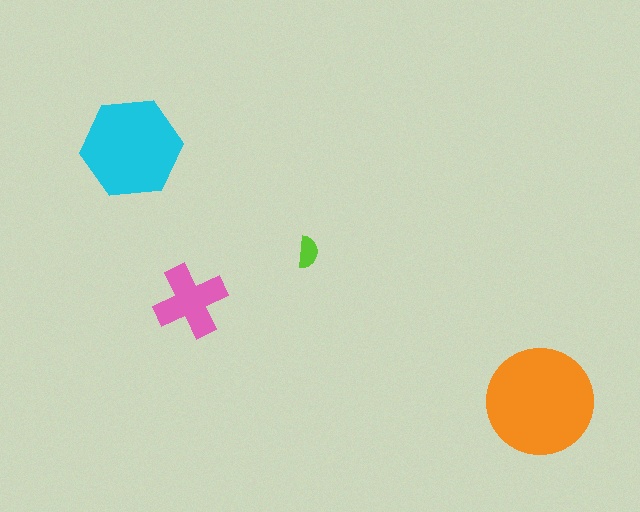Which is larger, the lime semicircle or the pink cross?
The pink cross.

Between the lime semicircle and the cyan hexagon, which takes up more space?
The cyan hexagon.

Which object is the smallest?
The lime semicircle.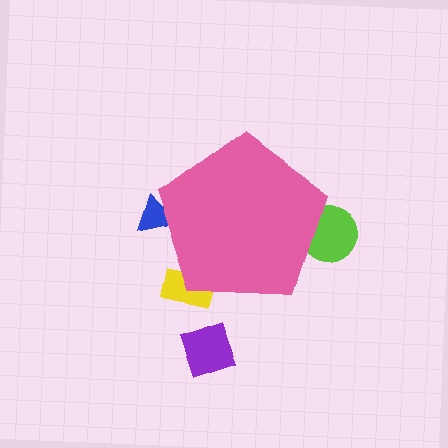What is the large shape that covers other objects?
A pink pentagon.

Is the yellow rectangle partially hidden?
Yes, the yellow rectangle is partially hidden behind the pink pentagon.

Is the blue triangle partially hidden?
Yes, the blue triangle is partially hidden behind the pink pentagon.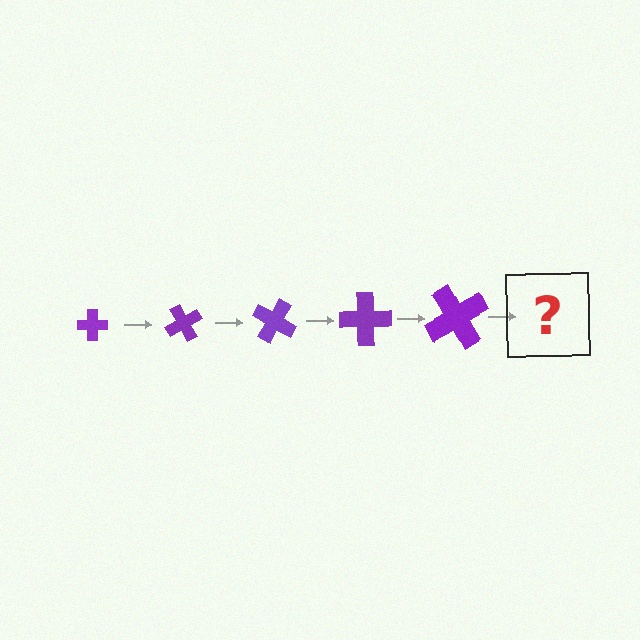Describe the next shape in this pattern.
It should be a cross, larger than the previous one and rotated 300 degrees from the start.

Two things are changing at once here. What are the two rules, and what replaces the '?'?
The two rules are that the cross grows larger each step and it rotates 60 degrees each step. The '?' should be a cross, larger than the previous one and rotated 300 degrees from the start.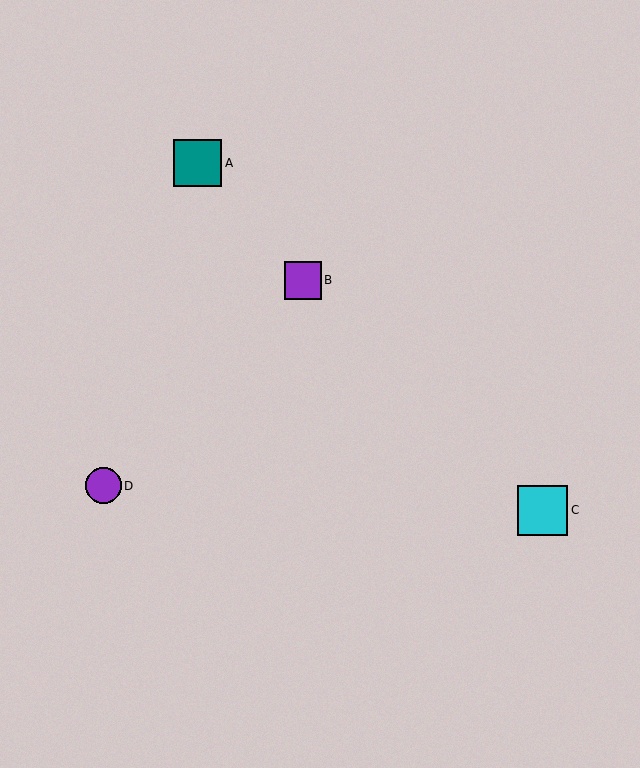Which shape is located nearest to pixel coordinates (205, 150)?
The teal square (labeled A) at (198, 163) is nearest to that location.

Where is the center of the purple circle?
The center of the purple circle is at (103, 486).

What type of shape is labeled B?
Shape B is a purple square.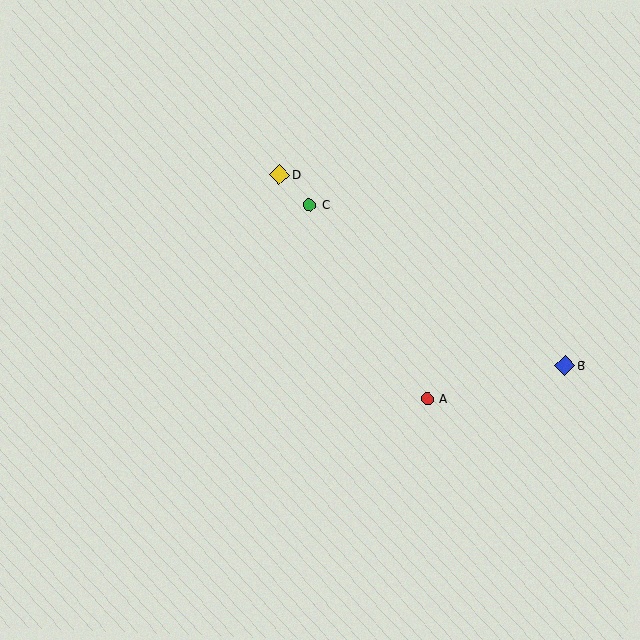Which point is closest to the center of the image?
Point C at (310, 205) is closest to the center.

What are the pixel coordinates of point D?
Point D is at (279, 175).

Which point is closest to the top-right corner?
Point B is closest to the top-right corner.